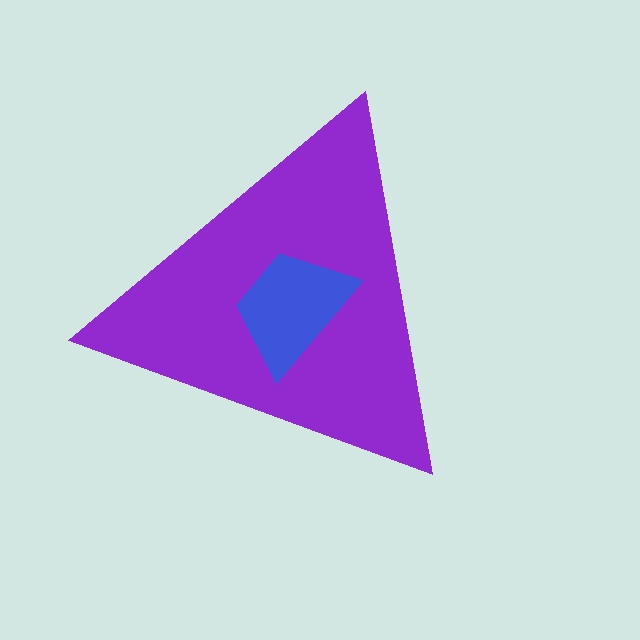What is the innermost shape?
The blue trapezoid.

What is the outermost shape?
The purple triangle.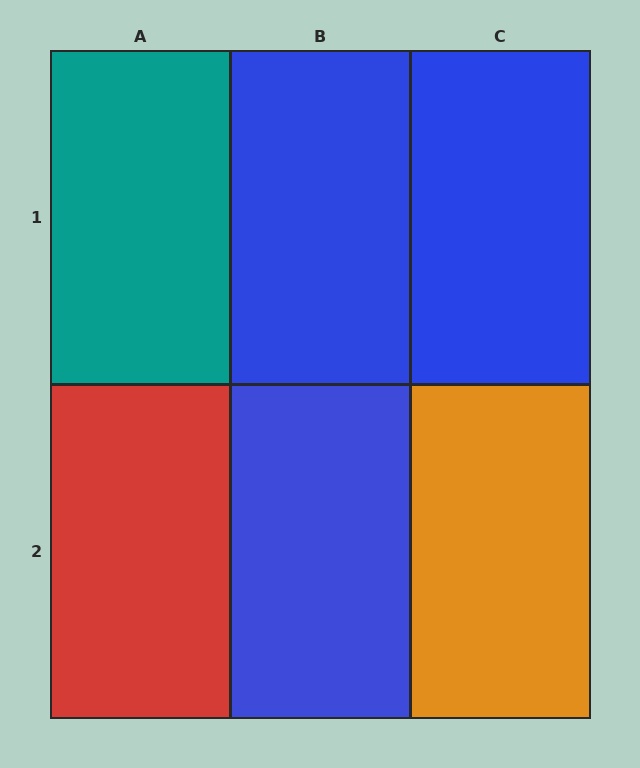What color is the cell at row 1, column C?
Blue.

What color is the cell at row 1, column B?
Blue.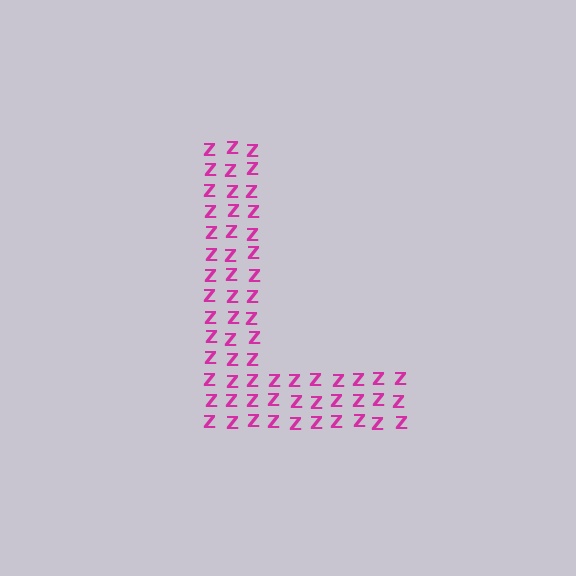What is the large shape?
The large shape is the letter L.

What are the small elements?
The small elements are letter Z's.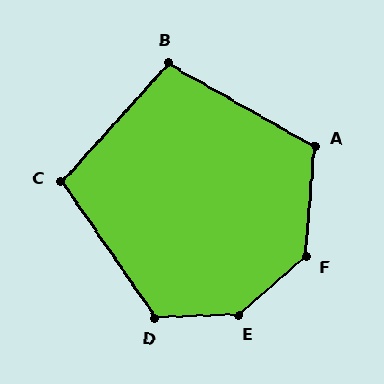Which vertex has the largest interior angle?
E, at approximately 142 degrees.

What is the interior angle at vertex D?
Approximately 122 degrees (obtuse).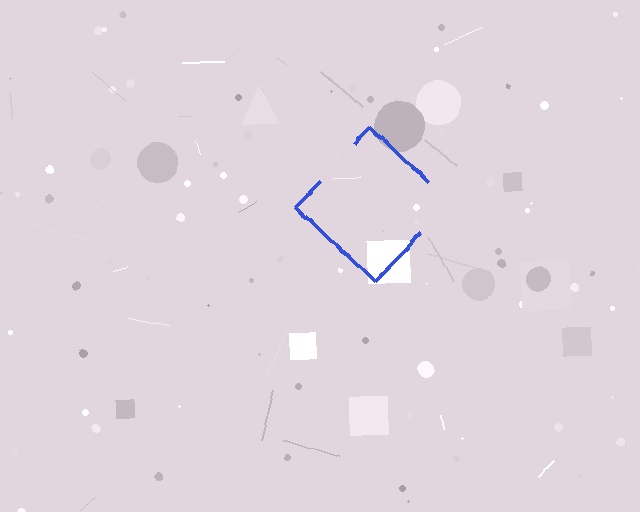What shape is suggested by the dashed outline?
The dashed outline suggests a diamond.